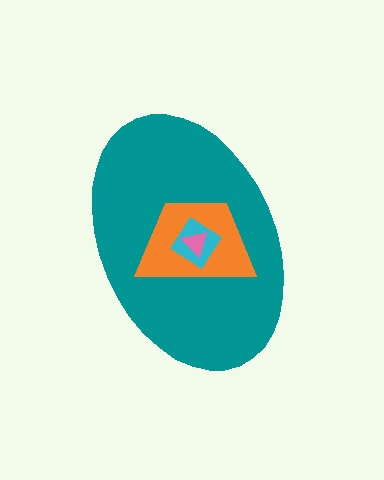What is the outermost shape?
The teal ellipse.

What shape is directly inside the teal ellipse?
The orange trapezoid.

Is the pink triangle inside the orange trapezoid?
Yes.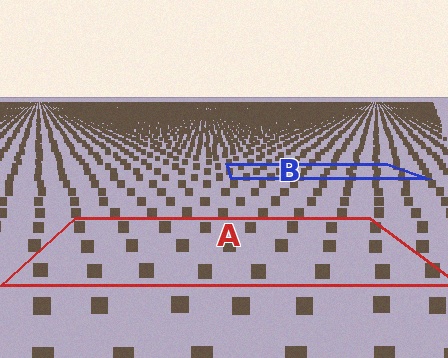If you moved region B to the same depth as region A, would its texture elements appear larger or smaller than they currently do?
They would appear larger. At a closer depth, the same texture elements are projected at a bigger on-screen size.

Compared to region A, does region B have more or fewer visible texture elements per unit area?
Region B has more texture elements per unit area — they are packed more densely because it is farther away.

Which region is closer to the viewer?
Region A is closer. The texture elements there are larger and more spread out.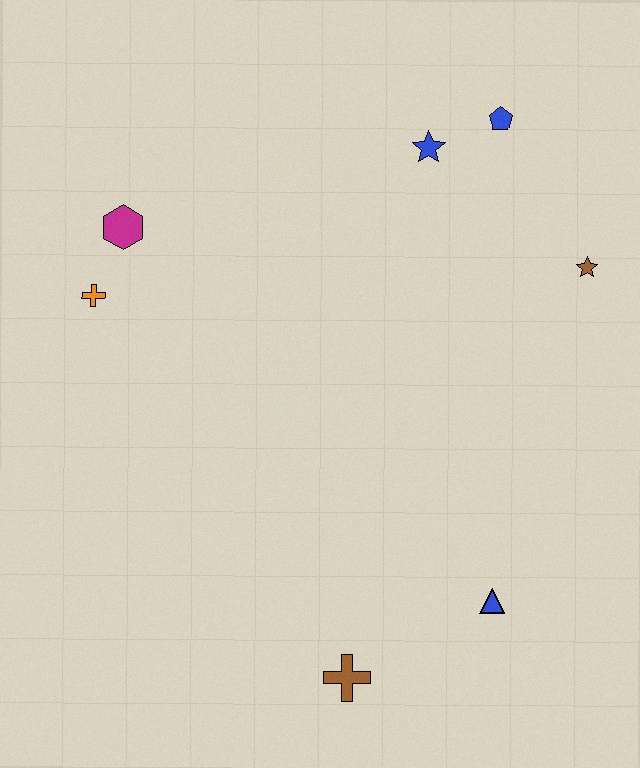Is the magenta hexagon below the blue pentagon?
Yes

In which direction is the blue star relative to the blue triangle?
The blue star is above the blue triangle.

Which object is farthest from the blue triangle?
The magenta hexagon is farthest from the blue triangle.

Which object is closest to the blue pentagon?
The blue star is closest to the blue pentagon.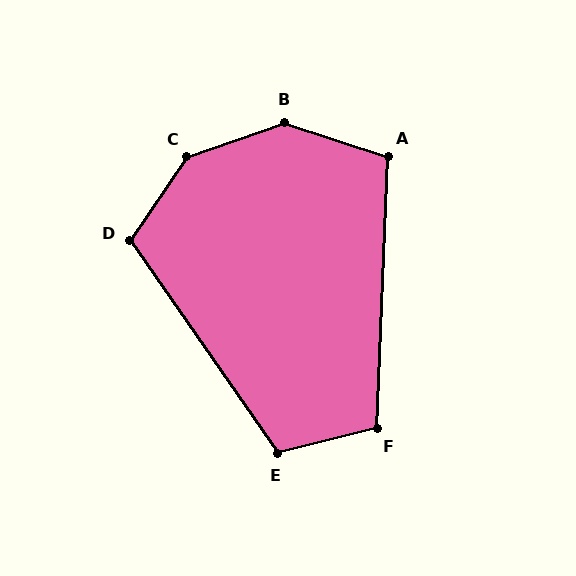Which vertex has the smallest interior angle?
A, at approximately 106 degrees.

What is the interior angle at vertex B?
Approximately 142 degrees (obtuse).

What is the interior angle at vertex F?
Approximately 107 degrees (obtuse).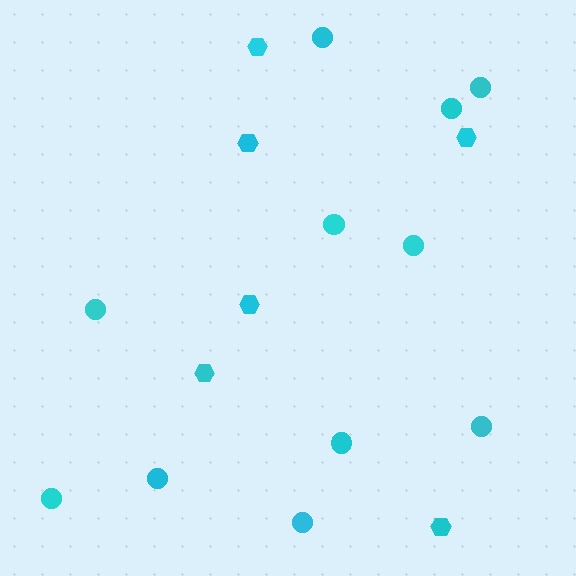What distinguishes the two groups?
There are 2 groups: one group of hexagons (6) and one group of circles (11).